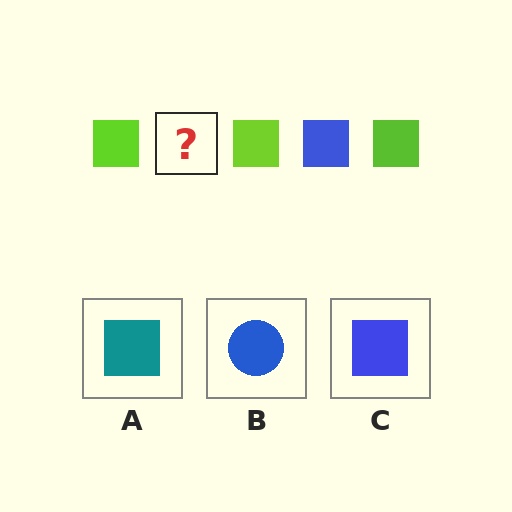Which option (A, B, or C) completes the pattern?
C.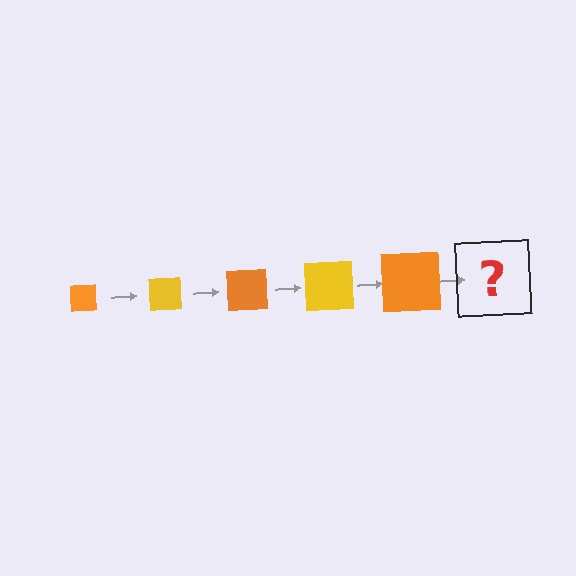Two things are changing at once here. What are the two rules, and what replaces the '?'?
The two rules are that the square grows larger each step and the color cycles through orange and yellow. The '?' should be a yellow square, larger than the previous one.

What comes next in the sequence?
The next element should be a yellow square, larger than the previous one.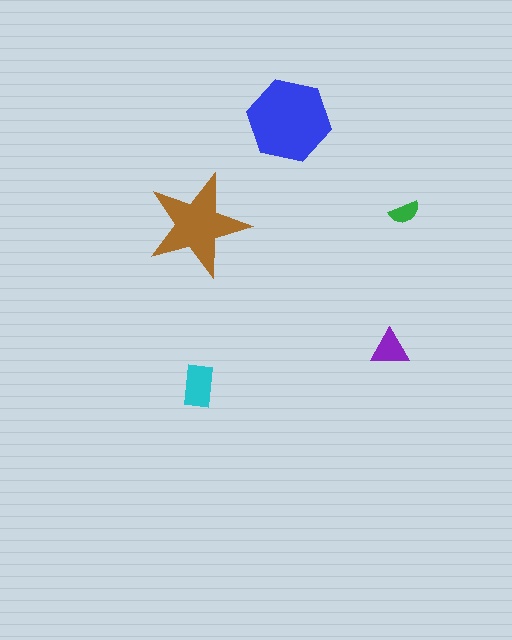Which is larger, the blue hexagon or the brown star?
The blue hexagon.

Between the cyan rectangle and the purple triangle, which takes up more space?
The cyan rectangle.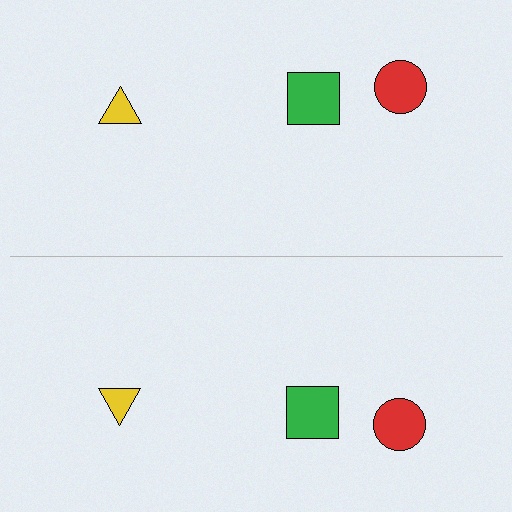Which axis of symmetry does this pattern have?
The pattern has a horizontal axis of symmetry running through the center of the image.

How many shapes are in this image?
There are 6 shapes in this image.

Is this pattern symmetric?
Yes, this pattern has bilateral (reflection) symmetry.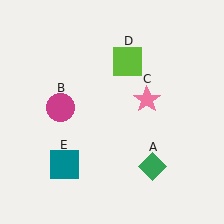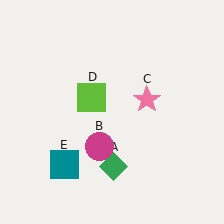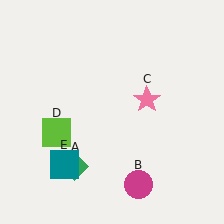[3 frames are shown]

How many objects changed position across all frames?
3 objects changed position: green diamond (object A), magenta circle (object B), lime square (object D).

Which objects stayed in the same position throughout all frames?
Pink star (object C) and teal square (object E) remained stationary.